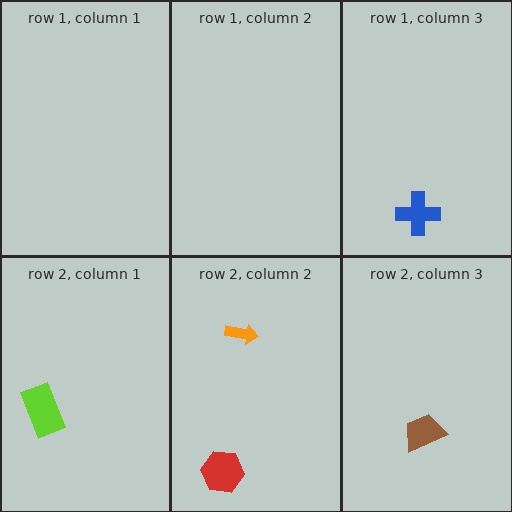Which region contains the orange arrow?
The row 2, column 2 region.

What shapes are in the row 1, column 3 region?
The blue cross.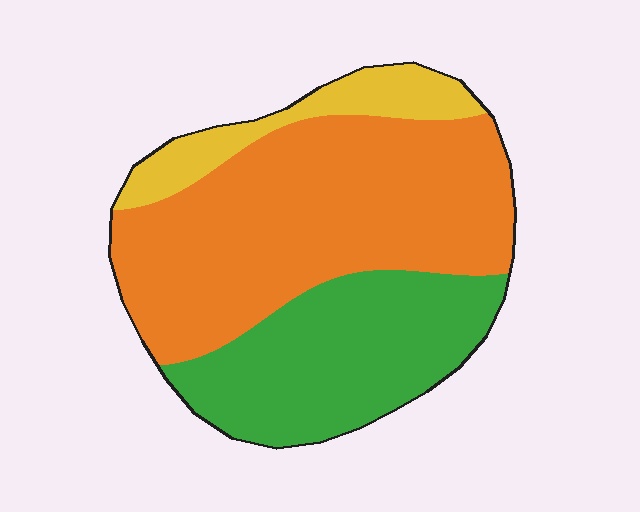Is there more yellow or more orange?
Orange.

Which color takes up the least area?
Yellow, at roughly 10%.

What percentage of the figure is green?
Green covers 32% of the figure.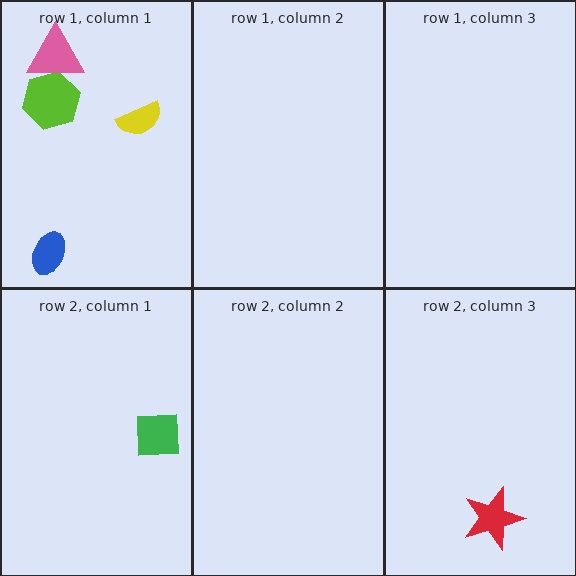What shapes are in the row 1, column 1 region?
The lime hexagon, the blue ellipse, the yellow semicircle, the pink triangle.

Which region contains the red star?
The row 2, column 3 region.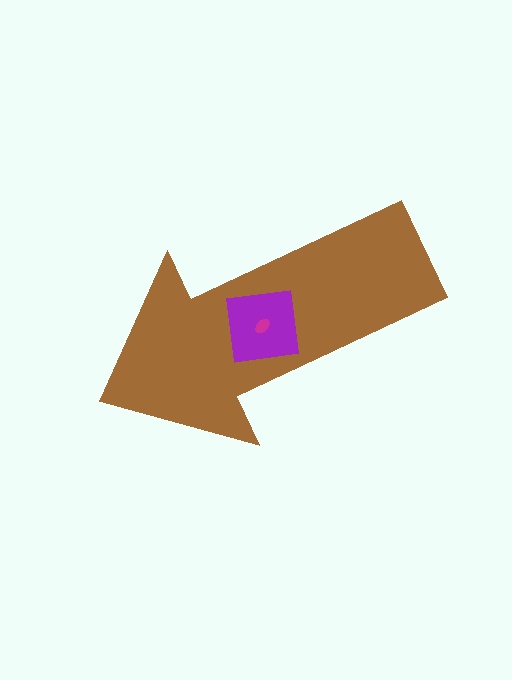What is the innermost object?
The magenta ellipse.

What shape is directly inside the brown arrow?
The purple square.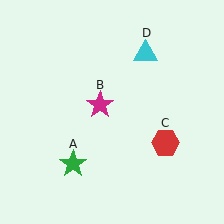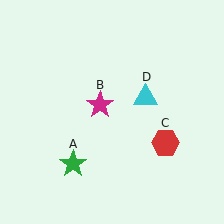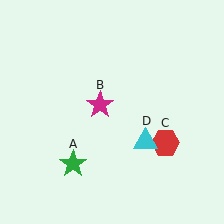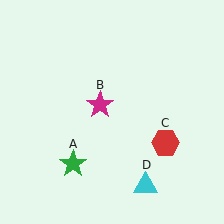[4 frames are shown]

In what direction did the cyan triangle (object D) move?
The cyan triangle (object D) moved down.